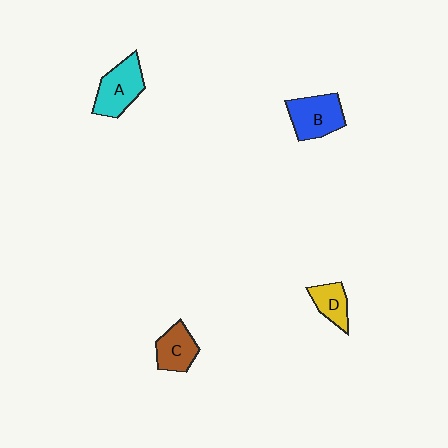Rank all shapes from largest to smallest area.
From largest to smallest: A (cyan), B (blue), C (brown), D (yellow).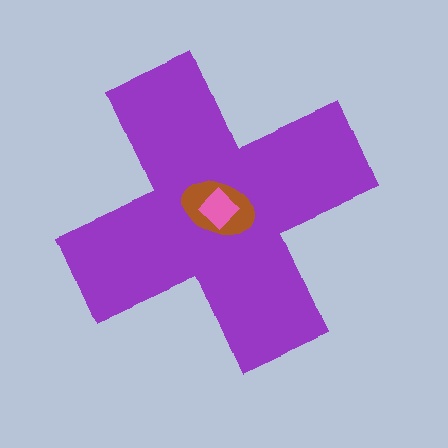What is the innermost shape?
The pink diamond.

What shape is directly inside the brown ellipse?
The pink diamond.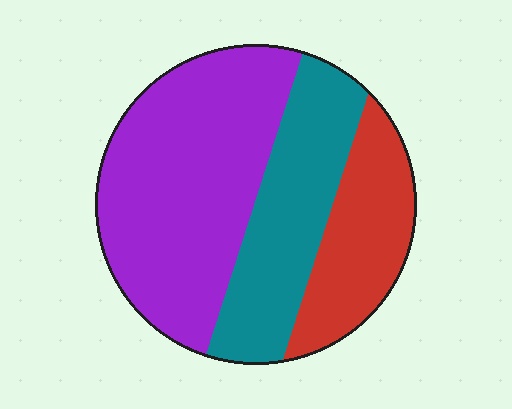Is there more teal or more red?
Teal.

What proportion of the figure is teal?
Teal takes up about one quarter (1/4) of the figure.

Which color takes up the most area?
Purple, at roughly 50%.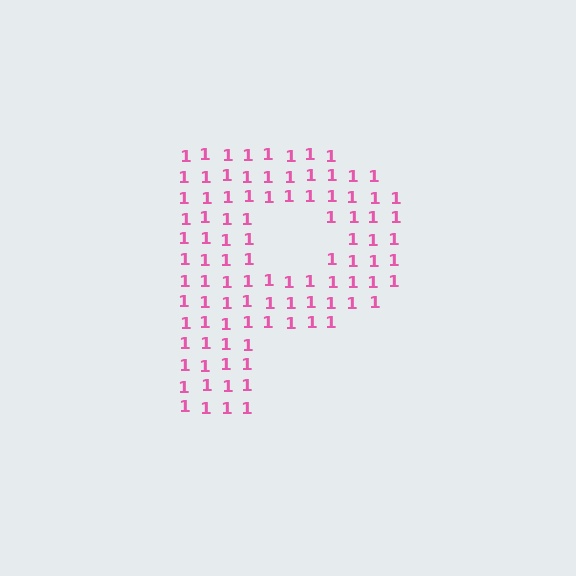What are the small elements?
The small elements are digit 1's.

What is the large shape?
The large shape is the letter P.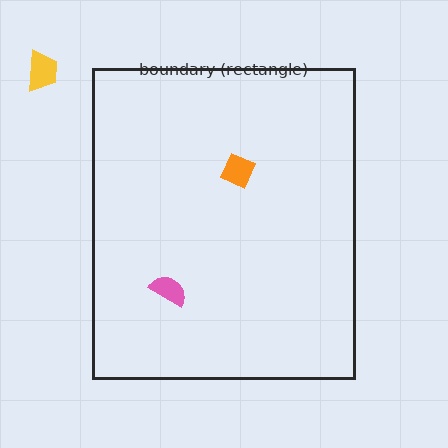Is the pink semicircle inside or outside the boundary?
Inside.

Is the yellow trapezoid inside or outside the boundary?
Outside.